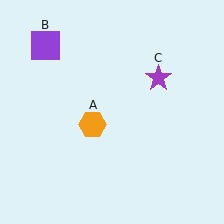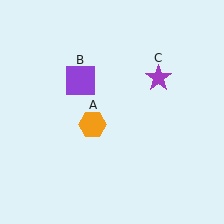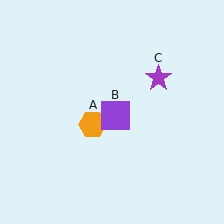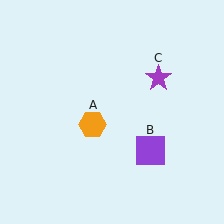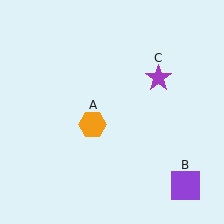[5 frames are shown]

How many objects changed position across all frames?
1 object changed position: purple square (object B).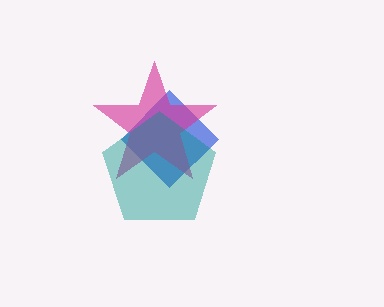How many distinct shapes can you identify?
There are 3 distinct shapes: a blue diamond, a magenta star, a teal pentagon.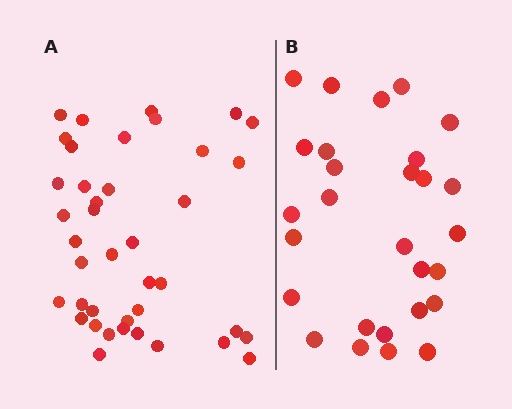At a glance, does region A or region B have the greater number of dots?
Region A (the left region) has more dots.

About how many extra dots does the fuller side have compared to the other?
Region A has roughly 12 or so more dots than region B.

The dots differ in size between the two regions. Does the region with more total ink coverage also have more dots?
No. Region B has more total ink coverage because its dots are larger, but region A actually contains more individual dots. Total area can be misleading — the number of items is what matters here.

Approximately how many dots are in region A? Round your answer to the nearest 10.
About 40 dots.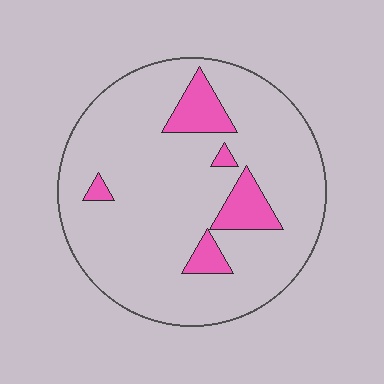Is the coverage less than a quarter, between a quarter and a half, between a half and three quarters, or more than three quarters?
Less than a quarter.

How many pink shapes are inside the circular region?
5.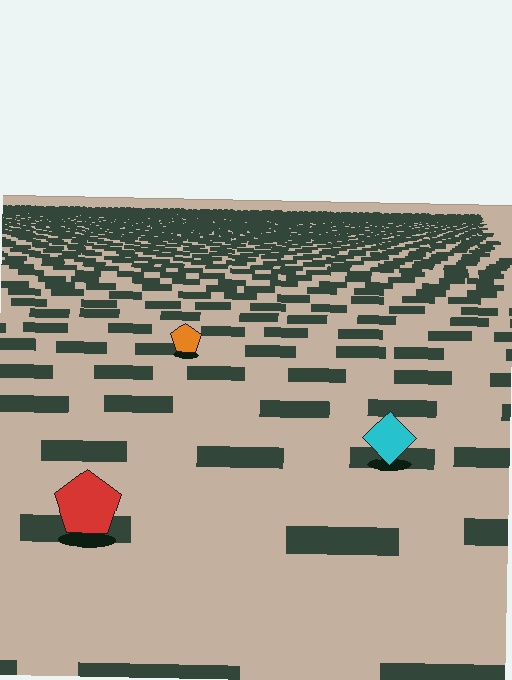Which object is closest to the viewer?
The red pentagon is closest. The texture marks near it are larger and more spread out.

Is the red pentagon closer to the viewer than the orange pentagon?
Yes. The red pentagon is closer — you can tell from the texture gradient: the ground texture is coarser near it.